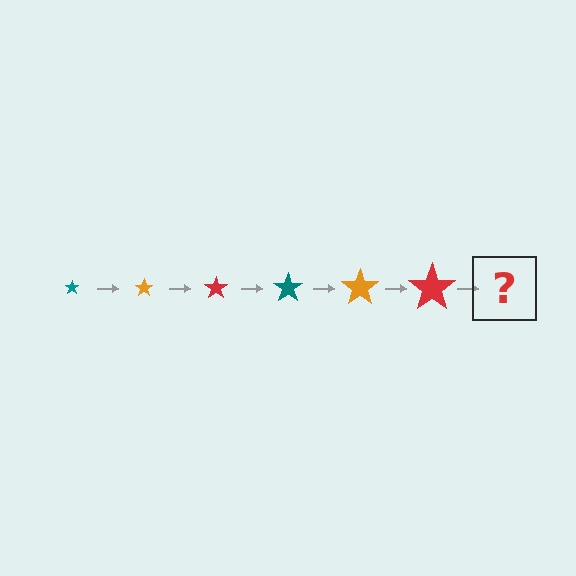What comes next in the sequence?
The next element should be a teal star, larger than the previous one.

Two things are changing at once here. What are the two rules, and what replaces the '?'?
The two rules are that the star grows larger each step and the color cycles through teal, orange, and red. The '?' should be a teal star, larger than the previous one.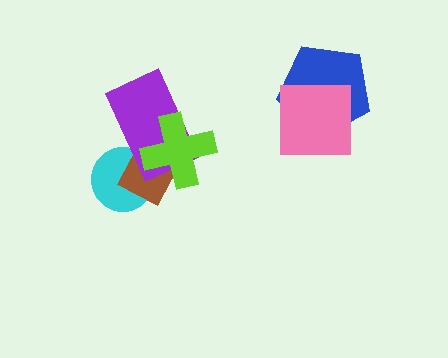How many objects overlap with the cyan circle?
2 objects overlap with the cyan circle.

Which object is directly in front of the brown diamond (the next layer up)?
The purple rectangle is directly in front of the brown diamond.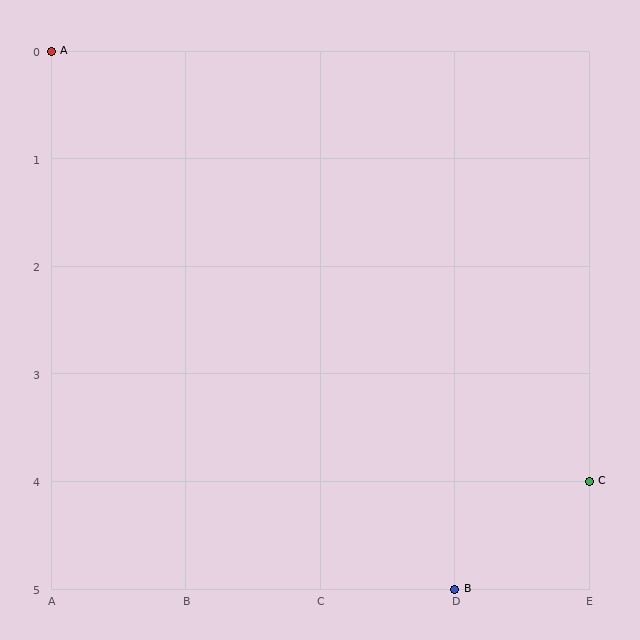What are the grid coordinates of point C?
Point C is at grid coordinates (E, 4).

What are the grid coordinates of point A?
Point A is at grid coordinates (A, 0).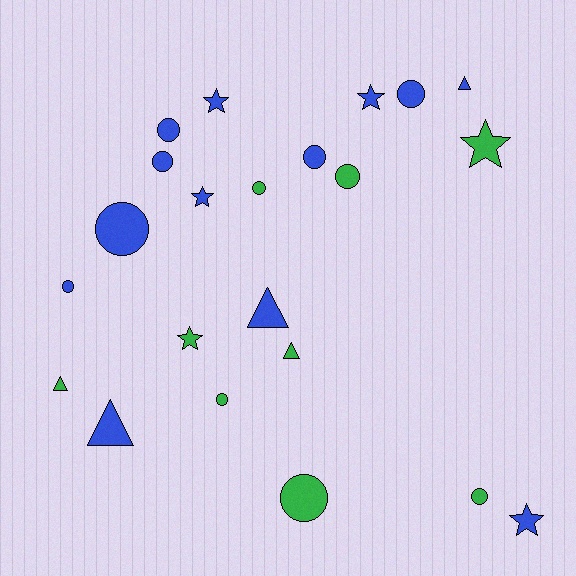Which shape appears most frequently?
Circle, with 11 objects.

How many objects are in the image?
There are 22 objects.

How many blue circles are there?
There are 6 blue circles.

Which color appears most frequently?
Blue, with 13 objects.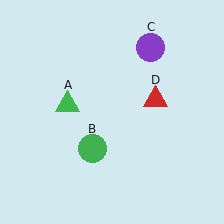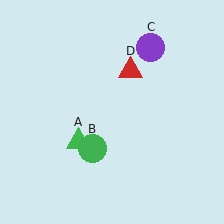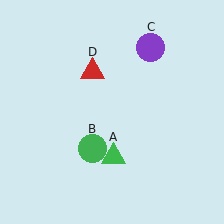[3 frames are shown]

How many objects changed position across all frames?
2 objects changed position: green triangle (object A), red triangle (object D).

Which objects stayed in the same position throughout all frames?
Green circle (object B) and purple circle (object C) remained stationary.